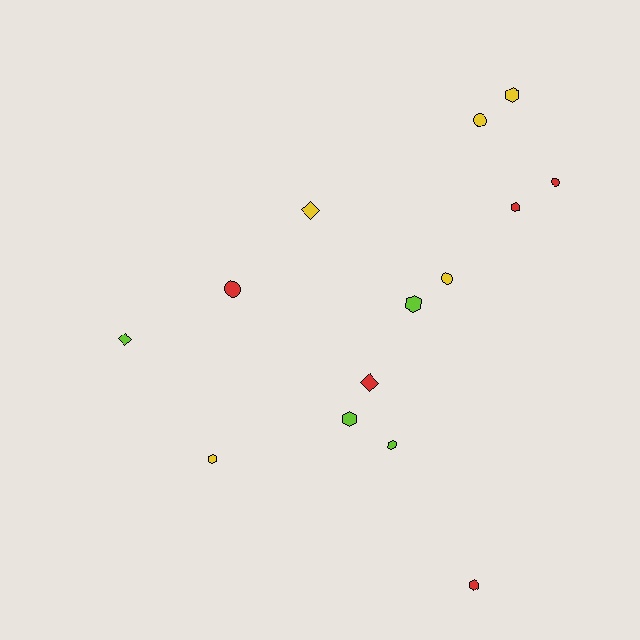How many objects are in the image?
There are 14 objects.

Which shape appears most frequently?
Hexagon, with 7 objects.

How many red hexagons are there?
There are 2 red hexagons.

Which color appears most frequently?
Yellow, with 5 objects.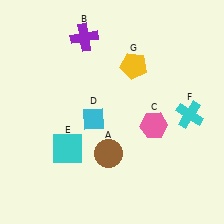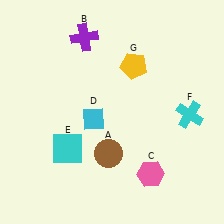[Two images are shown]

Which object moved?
The pink hexagon (C) moved down.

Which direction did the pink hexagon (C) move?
The pink hexagon (C) moved down.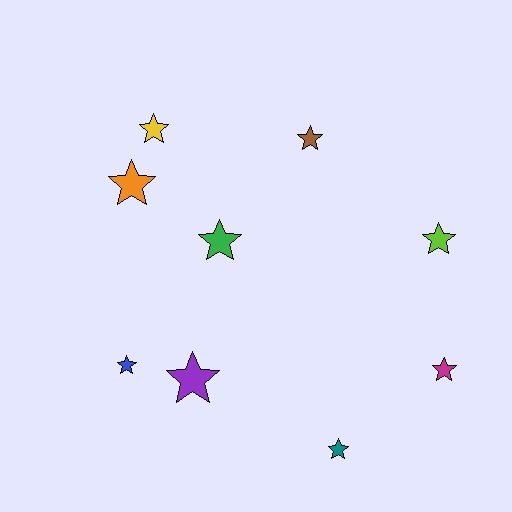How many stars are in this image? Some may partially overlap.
There are 9 stars.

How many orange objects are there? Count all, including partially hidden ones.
There is 1 orange object.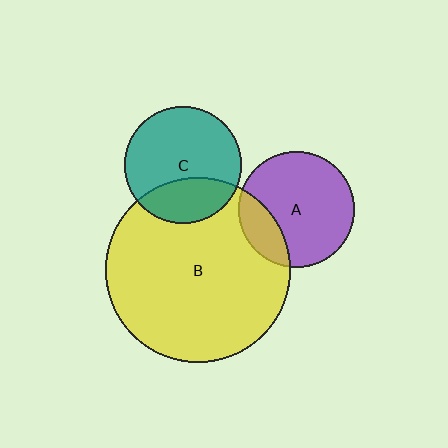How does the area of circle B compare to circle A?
Approximately 2.5 times.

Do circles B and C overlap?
Yes.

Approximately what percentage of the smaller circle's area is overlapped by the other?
Approximately 30%.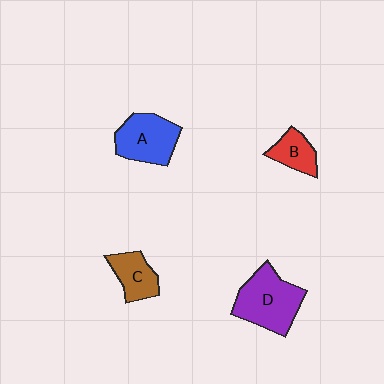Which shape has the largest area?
Shape D (purple).